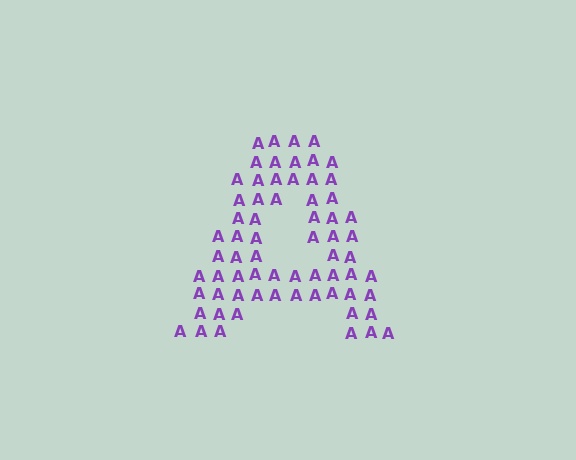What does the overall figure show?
The overall figure shows the letter A.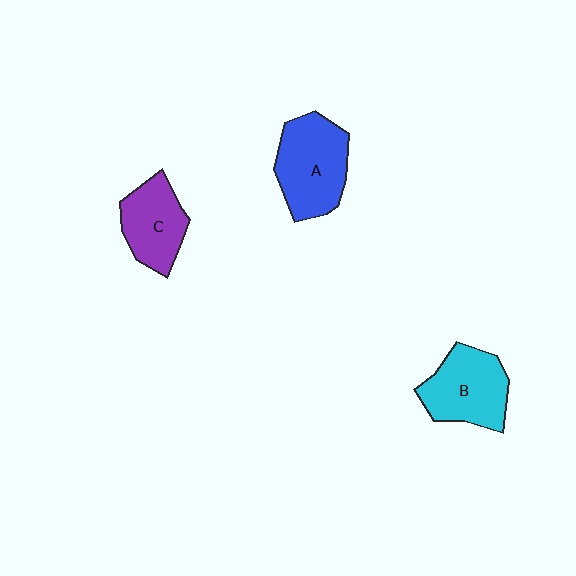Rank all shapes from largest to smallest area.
From largest to smallest: A (blue), B (cyan), C (purple).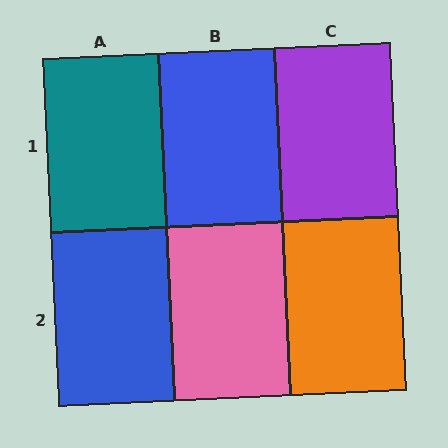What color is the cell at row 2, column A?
Blue.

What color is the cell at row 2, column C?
Orange.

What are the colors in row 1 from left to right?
Teal, blue, purple.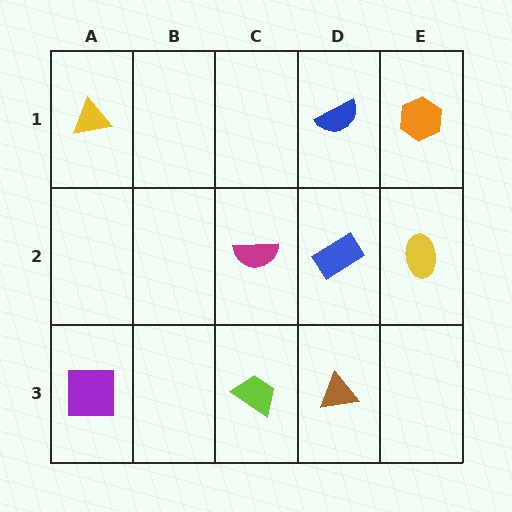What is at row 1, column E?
An orange hexagon.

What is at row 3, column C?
A lime trapezoid.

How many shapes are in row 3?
3 shapes.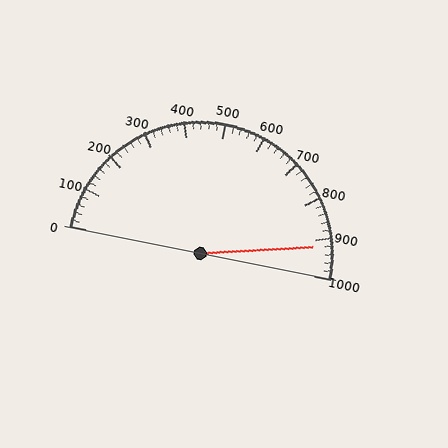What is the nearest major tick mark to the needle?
The nearest major tick mark is 900.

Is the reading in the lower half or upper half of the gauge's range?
The reading is in the upper half of the range (0 to 1000).